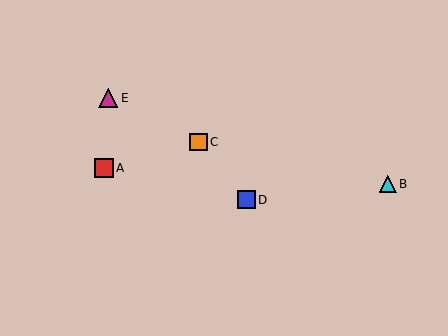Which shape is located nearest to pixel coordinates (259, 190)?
The blue square (labeled D) at (246, 200) is nearest to that location.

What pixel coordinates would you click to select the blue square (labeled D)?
Click at (246, 200) to select the blue square D.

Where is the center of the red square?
The center of the red square is at (104, 168).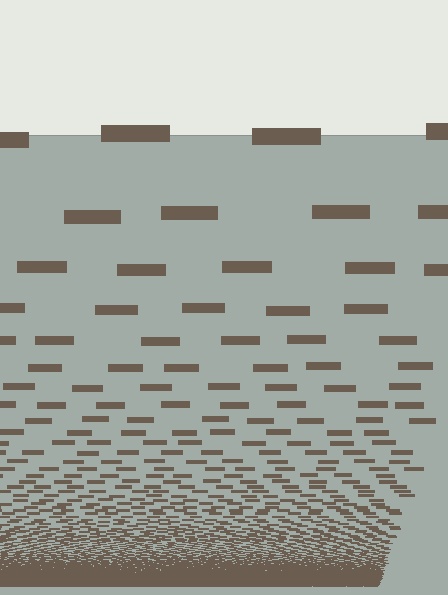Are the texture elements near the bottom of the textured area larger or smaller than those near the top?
Smaller. The gradient is inverted — elements near the bottom are smaller and denser.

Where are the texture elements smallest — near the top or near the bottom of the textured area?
Near the bottom.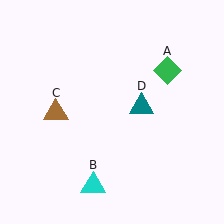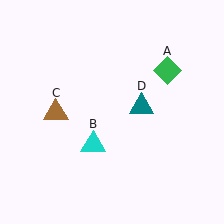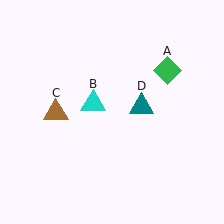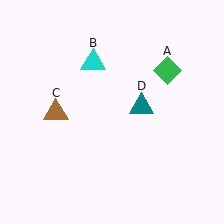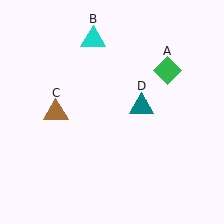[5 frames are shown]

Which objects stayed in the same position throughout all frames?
Green diamond (object A) and brown triangle (object C) and teal triangle (object D) remained stationary.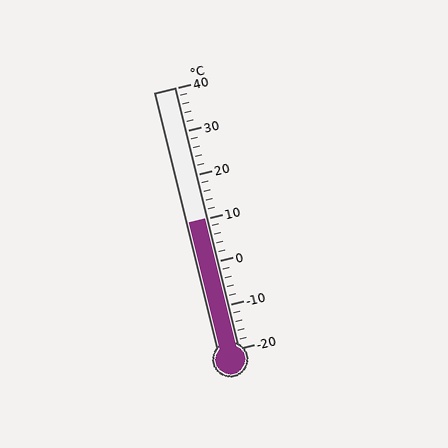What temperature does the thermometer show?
The thermometer shows approximately 10°C.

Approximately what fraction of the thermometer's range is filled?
The thermometer is filled to approximately 50% of its range.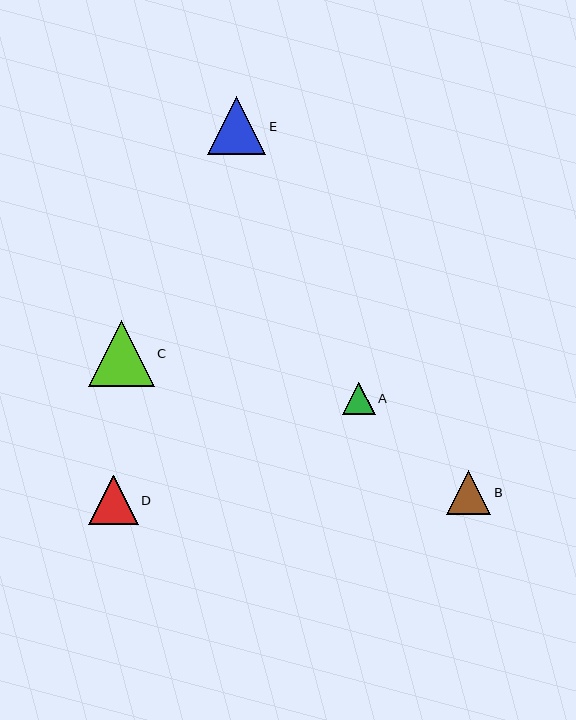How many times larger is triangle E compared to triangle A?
Triangle E is approximately 1.8 times the size of triangle A.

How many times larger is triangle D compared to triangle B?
Triangle D is approximately 1.1 times the size of triangle B.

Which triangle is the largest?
Triangle C is the largest with a size of approximately 66 pixels.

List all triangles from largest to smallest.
From largest to smallest: C, E, D, B, A.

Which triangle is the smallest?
Triangle A is the smallest with a size of approximately 32 pixels.